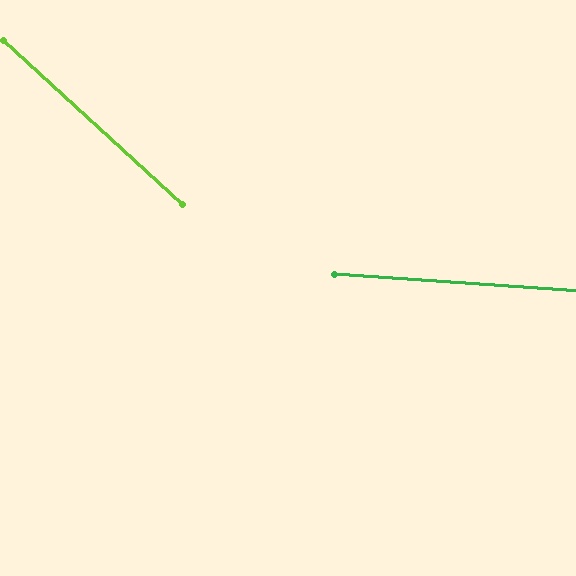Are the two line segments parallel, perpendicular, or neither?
Neither parallel nor perpendicular — they differ by about 38°.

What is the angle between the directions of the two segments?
Approximately 38 degrees.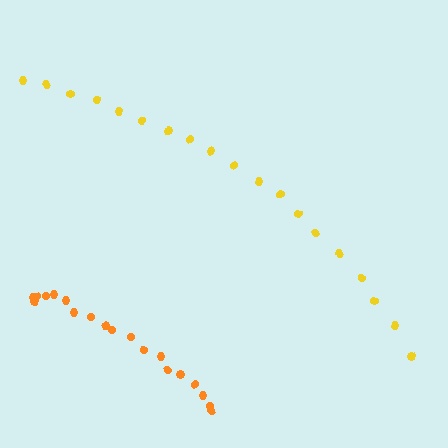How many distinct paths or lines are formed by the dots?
There are 2 distinct paths.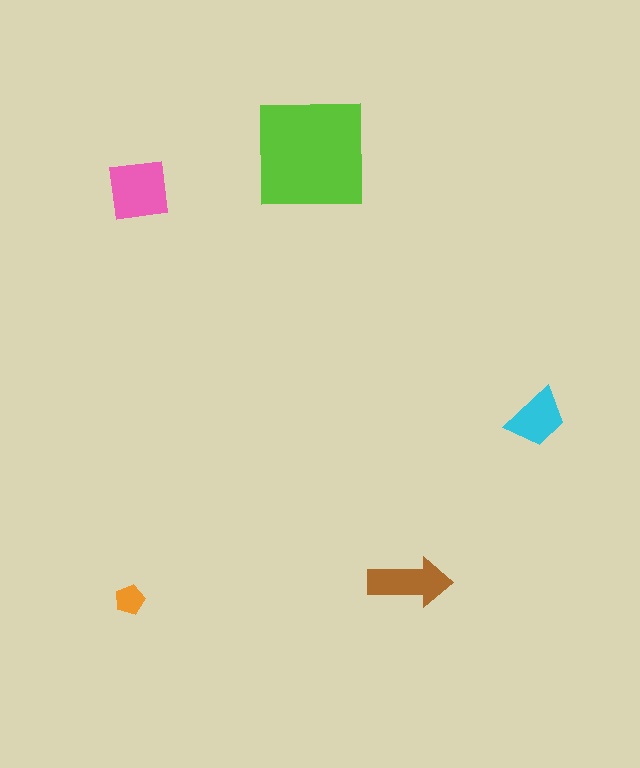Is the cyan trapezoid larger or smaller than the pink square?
Smaller.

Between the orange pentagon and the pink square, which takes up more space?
The pink square.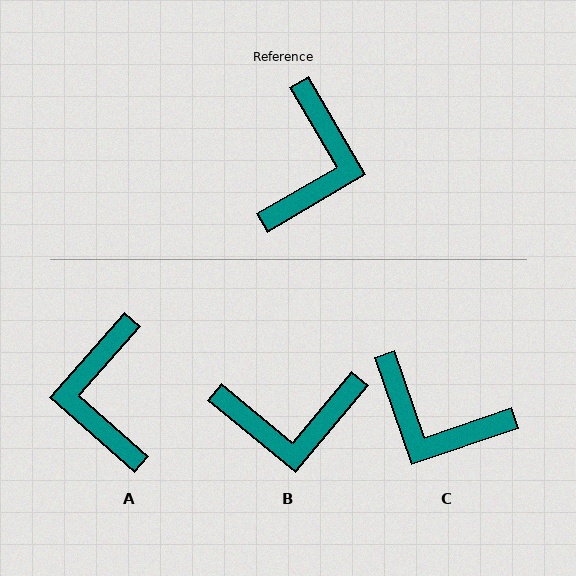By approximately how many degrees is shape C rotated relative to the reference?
Approximately 102 degrees clockwise.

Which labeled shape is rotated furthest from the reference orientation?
A, about 162 degrees away.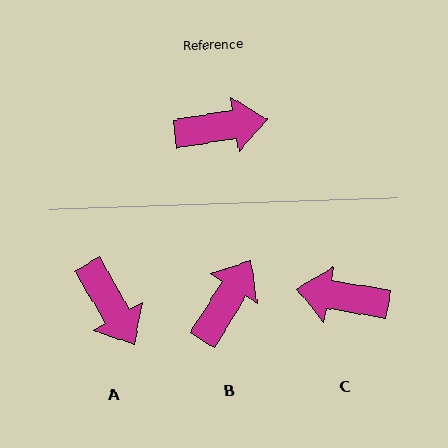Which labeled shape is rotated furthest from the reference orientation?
C, about 162 degrees away.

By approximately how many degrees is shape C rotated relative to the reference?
Approximately 162 degrees counter-clockwise.